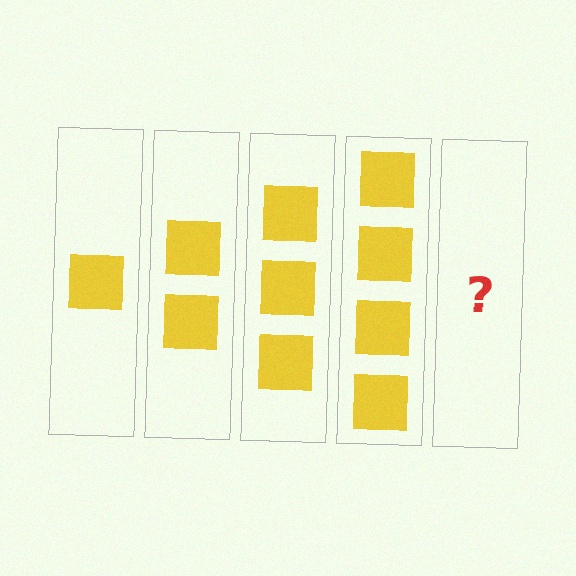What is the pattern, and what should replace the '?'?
The pattern is that each step adds one more square. The '?' should be 5 squares.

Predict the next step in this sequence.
The next step is 5 squares.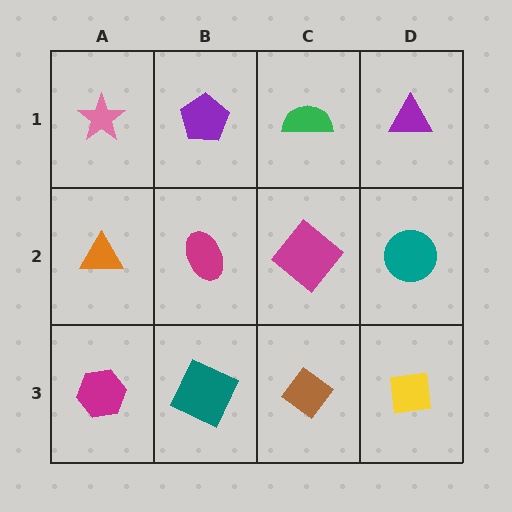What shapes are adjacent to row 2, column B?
A purple pentagon (row 1, column B), a teal square (row 3, column B), an orange triangle (row 2, column A), a magenta diamond (row 2, column C).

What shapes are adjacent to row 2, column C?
A green semicircle (row 1, column C), a brown diamond (row 3, column C), a magenta ellipse (row 2, column B), a teal circle (row 2, column D).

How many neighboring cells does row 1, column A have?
2.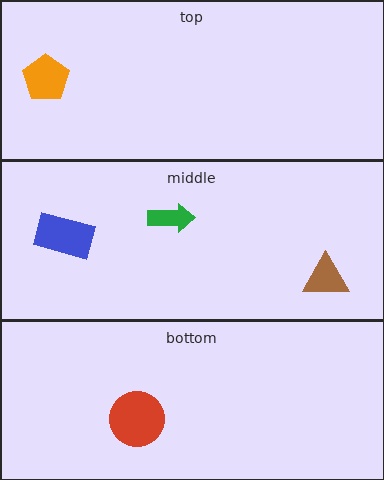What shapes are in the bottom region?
The red circle.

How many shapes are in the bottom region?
1.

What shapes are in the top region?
The orange pentagon.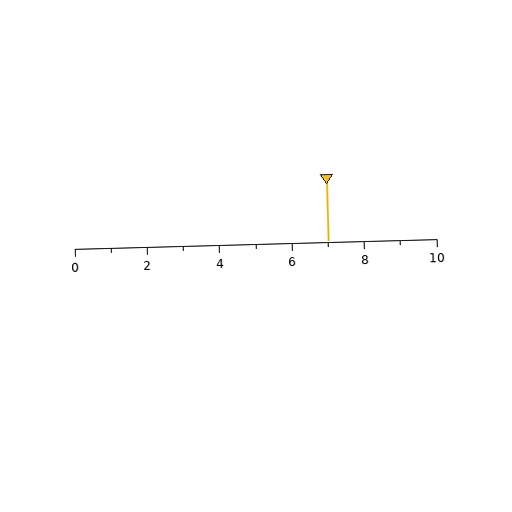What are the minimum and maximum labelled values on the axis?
The axis runs from 0 to 10.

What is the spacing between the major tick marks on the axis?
The major ticks are spaced 2 apart.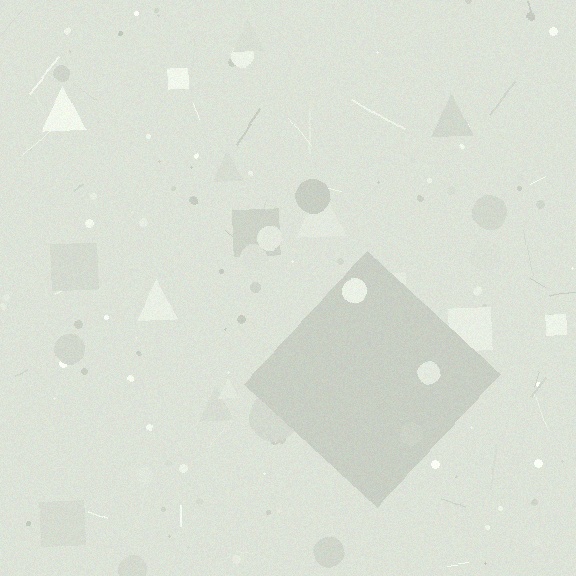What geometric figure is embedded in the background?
A diamond is embedded in the background.